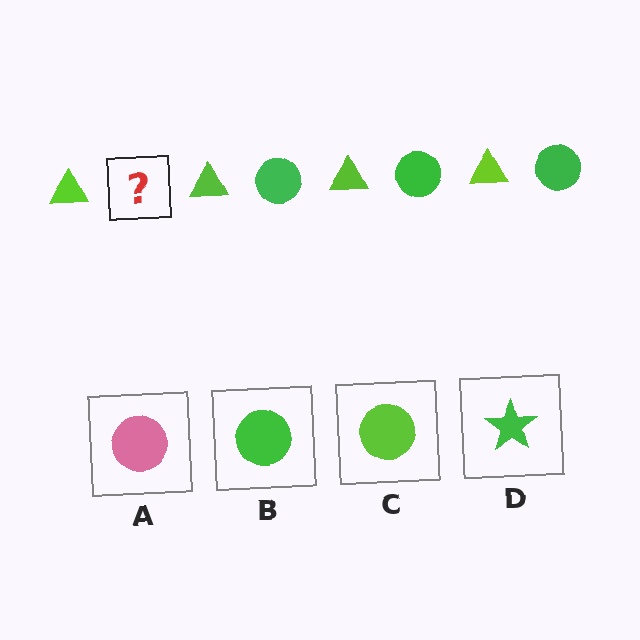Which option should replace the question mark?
Option B.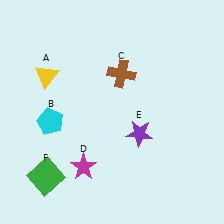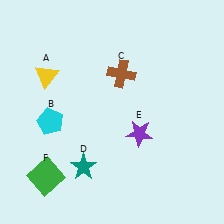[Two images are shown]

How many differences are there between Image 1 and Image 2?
There is 1 difference between the two images.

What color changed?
The star (D) changed from magenta in Image 1 to teal in Image 2.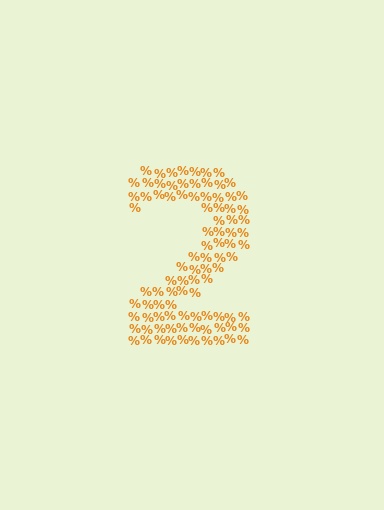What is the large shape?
The large shape is the digit 2.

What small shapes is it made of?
It is made of small percent signs.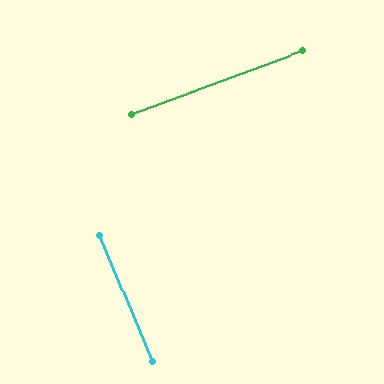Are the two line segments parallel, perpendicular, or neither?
Perpendicular — they meet at approximately 88°.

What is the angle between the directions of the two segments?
Approximately 88 degrees.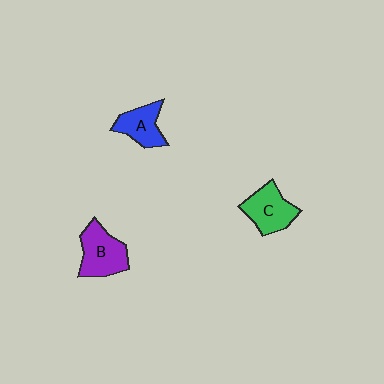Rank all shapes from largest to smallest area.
From largest to smallest: B (purple), C (green), A (blue).